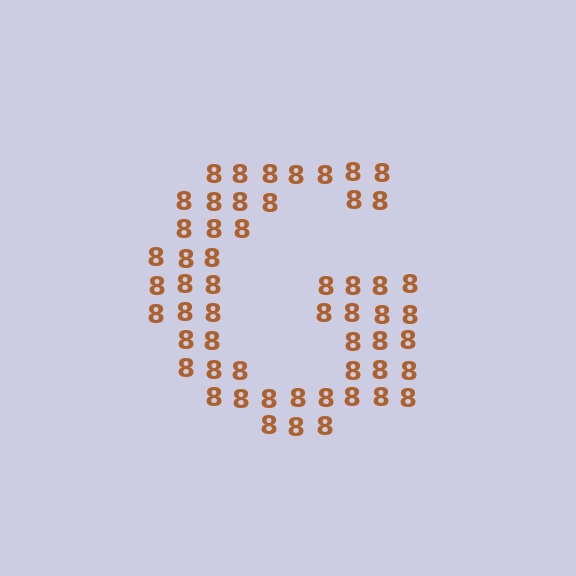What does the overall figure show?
The overall figure shows the letter G.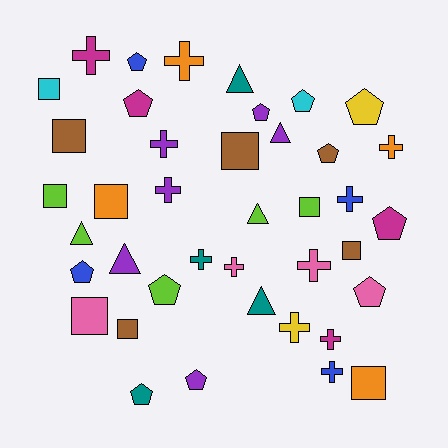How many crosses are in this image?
There are 12 crosses.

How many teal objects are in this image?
There are 4 teal objects.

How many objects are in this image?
There are 40 objects.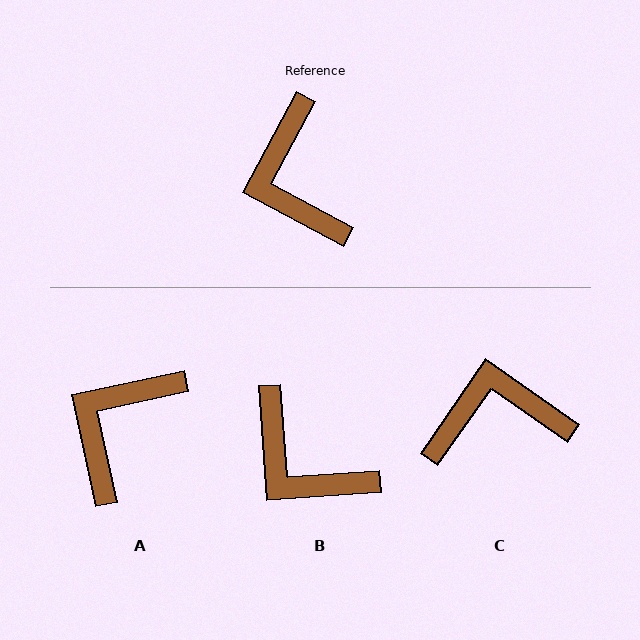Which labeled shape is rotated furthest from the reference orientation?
C, about 97 degrees away.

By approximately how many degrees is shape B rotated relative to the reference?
Approximately 32 degrees counter-clockwise.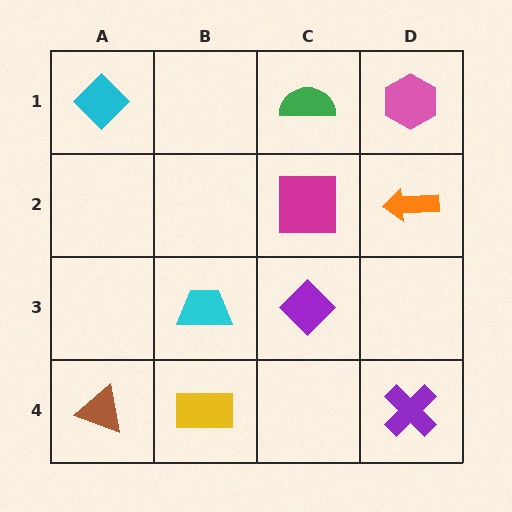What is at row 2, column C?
A magenta square.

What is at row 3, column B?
A cyan trapezoid.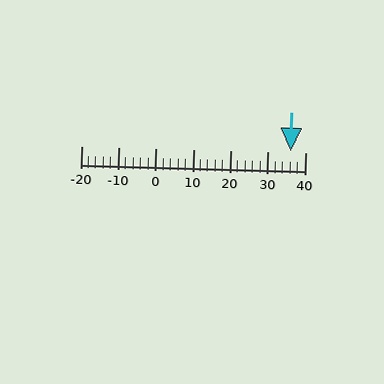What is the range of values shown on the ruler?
The ruler shows values from -20 to 40.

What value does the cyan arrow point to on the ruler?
The cyan arrow points to approximately 36.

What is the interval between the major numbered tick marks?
The major tick marks are spaced 10 units apart.